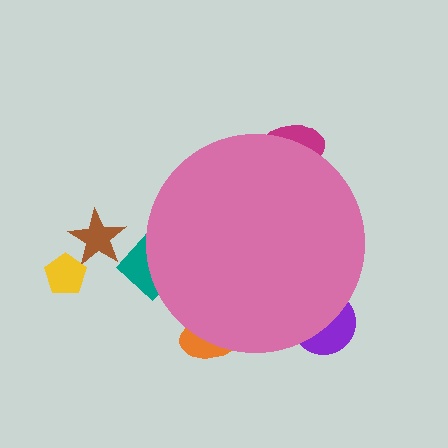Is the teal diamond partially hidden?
Yes, the teal diamond is partially hidden behind the pink circle.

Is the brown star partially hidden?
No, the brown star is fully visible.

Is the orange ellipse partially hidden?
Yes, the orange ellipse is partially hidden behind the pink circle.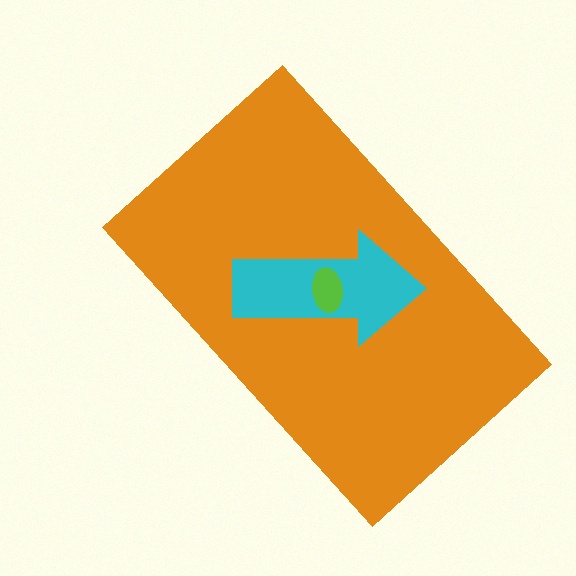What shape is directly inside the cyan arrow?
The lime ellipse.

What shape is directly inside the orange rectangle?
The cyan arrow.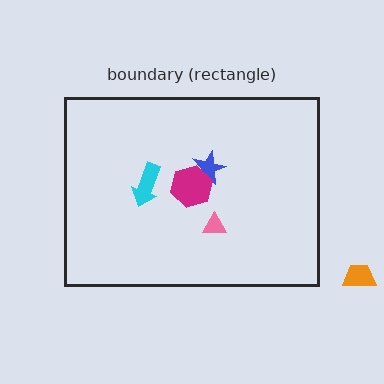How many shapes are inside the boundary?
4 inside, 1 outside.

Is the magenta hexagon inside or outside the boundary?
Inside.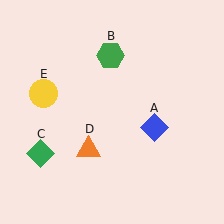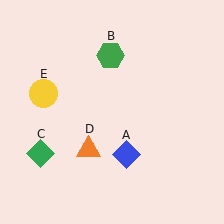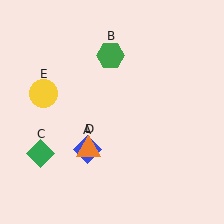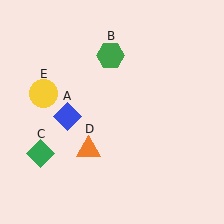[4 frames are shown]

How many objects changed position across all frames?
1 object changed position: blue diamond (object A).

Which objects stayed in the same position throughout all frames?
Green hexagon (object B) and green diamond (object C) and orange triangle (object D) and yellow circle (object E) remained stationary.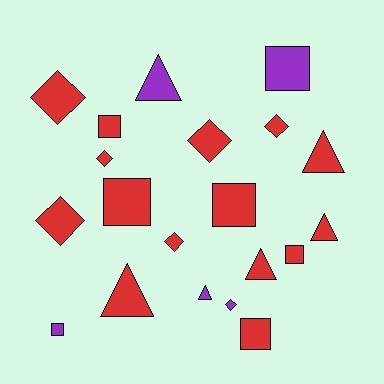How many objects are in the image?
There are 20 objects.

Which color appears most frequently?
Red, with 15 objects.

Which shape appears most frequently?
Diamond, with 7 objects.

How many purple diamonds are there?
There is 1 purple diamond.